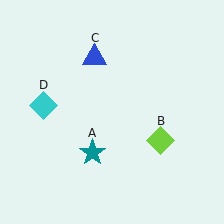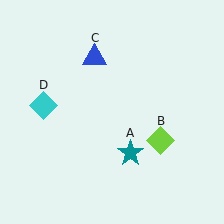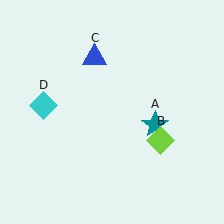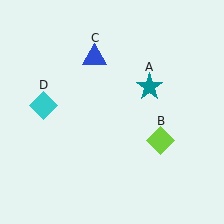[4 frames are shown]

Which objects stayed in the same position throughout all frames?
Lime diamond (object B) and blue triangle (object C) and cyan diamond (object D) remained stationary.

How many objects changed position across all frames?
1 object changed position: teal star (object A).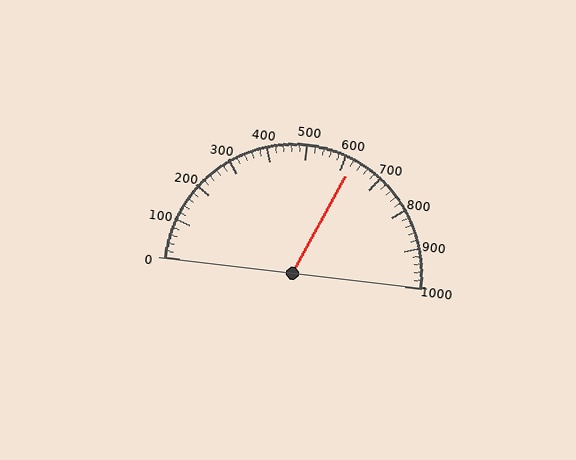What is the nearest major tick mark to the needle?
The nearest major tick mark is 600.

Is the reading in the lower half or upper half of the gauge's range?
The reading is in the upper half of the range (0 to 1000).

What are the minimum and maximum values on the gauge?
The gauge ranges from 0 to 1000.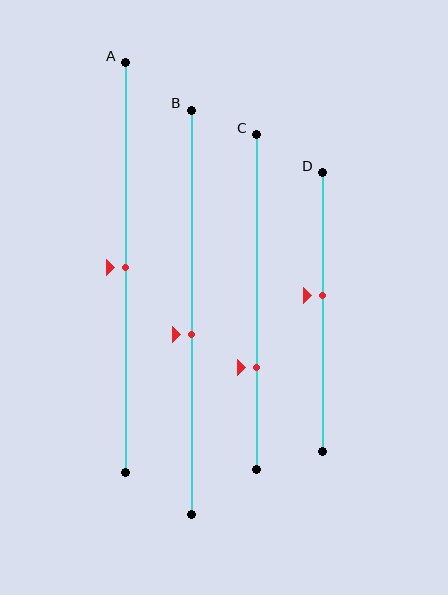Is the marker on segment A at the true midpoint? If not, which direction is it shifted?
Yes, the marker on segment A is at the true midpoint.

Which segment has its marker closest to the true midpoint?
Segment A has its marker closest to the true midpoint.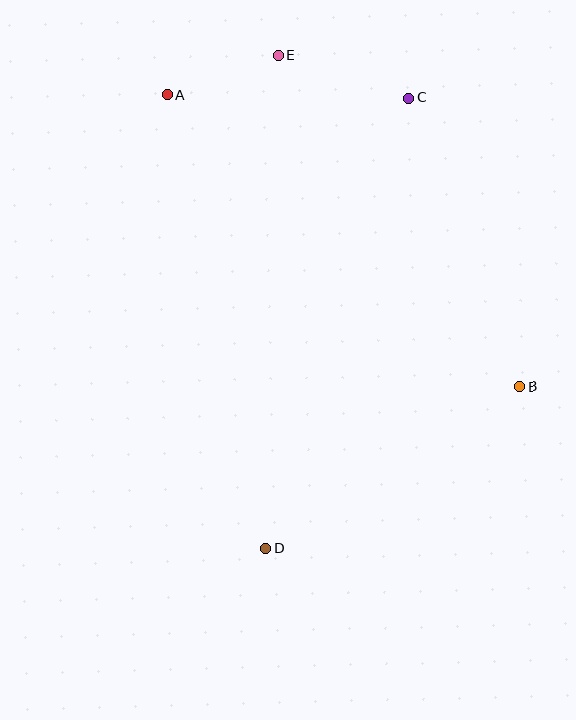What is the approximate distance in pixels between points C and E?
The distance between C and E is approximately 138 pixels.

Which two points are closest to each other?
Points A and E are closest to each other.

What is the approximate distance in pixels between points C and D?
The distance between C and D is approximately 473 pixels.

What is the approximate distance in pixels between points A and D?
The distance between A and D is approximately 464 pixels.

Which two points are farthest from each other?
Points D and E are farthest from each other.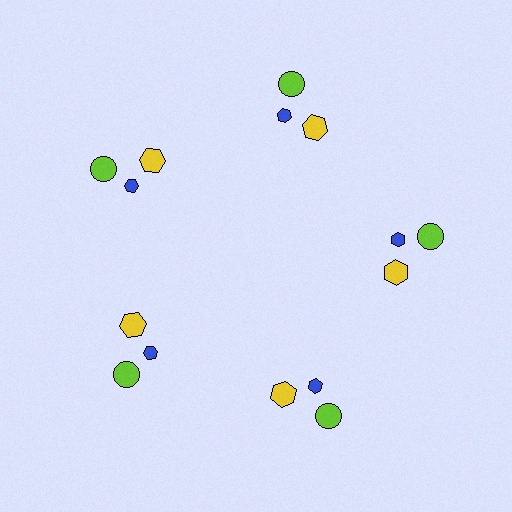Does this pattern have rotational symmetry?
Yes, this pattern has 5-fold rotational symmetry. It looks the same after rotating 72 degrees around the center.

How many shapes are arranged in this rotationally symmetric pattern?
There are 15 shapes, arranged in 5 groups of 3.